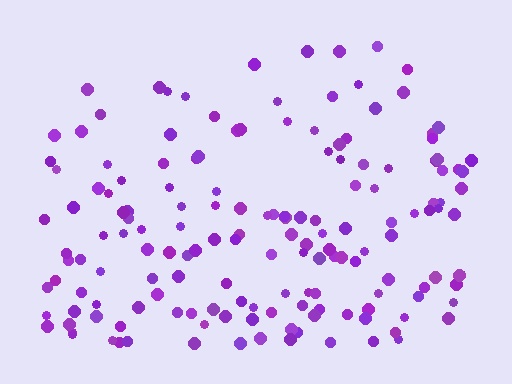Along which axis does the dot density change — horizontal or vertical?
Vertical.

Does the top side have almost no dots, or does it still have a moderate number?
Still a moderate number, just noticeably fewer than the bottom.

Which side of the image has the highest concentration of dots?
The bottom.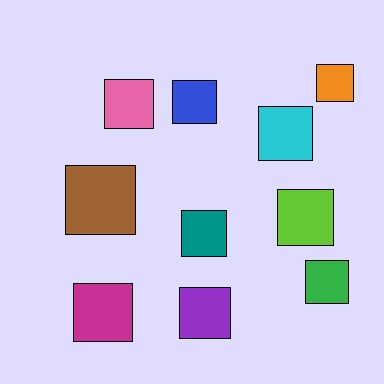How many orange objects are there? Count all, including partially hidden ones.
There is 1 orange object.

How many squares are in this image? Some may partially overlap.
There are 10 squares.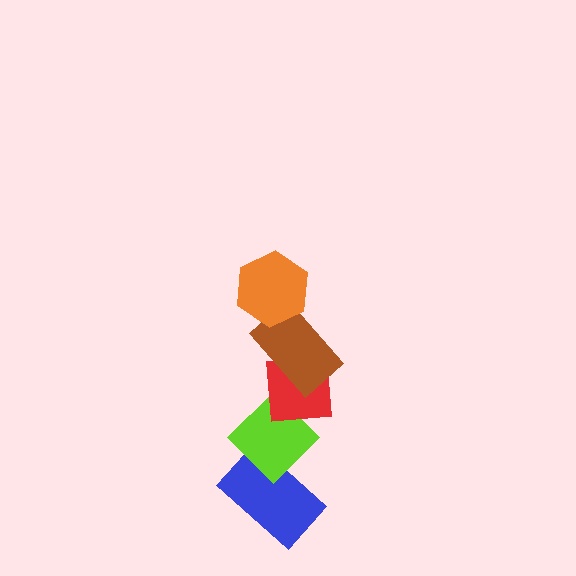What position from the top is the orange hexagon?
The orange hexagon is 1st from the top.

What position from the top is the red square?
The red square is 3rd from the top.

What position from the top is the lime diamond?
The lime diamond is 4th from the top.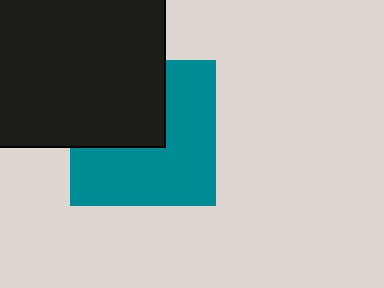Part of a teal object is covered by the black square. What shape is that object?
It is a square.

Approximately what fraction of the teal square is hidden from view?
Roughly 40% of the teal square is hidden behind the black square.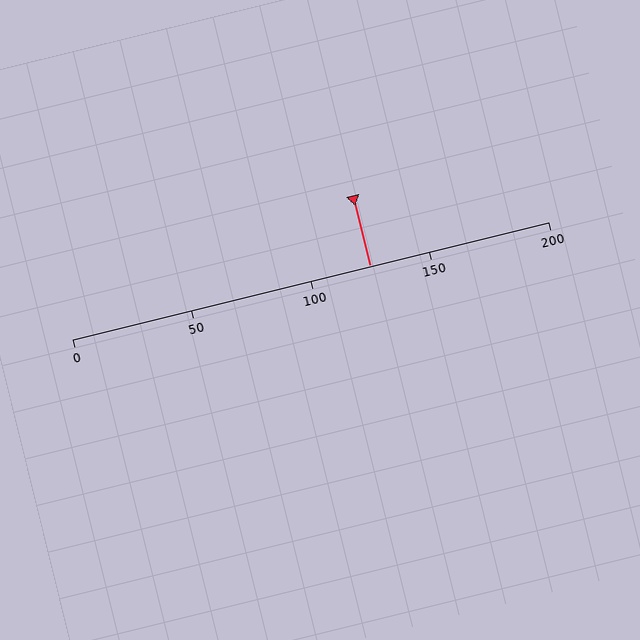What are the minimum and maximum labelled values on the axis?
The axis runs from 0 to 200.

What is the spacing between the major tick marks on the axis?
The major ticks are spaced 50 apart.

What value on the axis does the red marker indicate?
The marker indicates approximately 125.